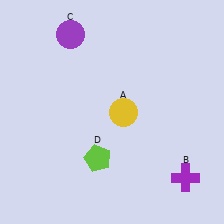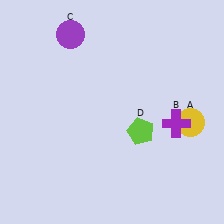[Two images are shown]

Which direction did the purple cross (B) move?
The purple cross (B) moved up.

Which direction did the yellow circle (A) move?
The yellow circle (A) moved right.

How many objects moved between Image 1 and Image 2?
3 objects moved between the two images.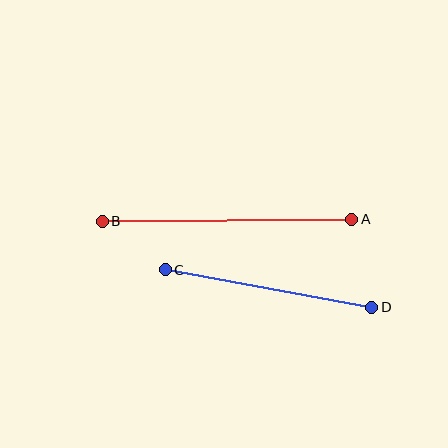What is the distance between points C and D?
The distance is approximately 210 pixels.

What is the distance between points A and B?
The distance is approximately 250 pixels.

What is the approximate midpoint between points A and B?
The midpoint is at approximately (227, 220) pixels.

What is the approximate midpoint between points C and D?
The midpoint is at approximately (269, 288) pixels.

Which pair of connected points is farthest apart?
Points A and B are farthest apart.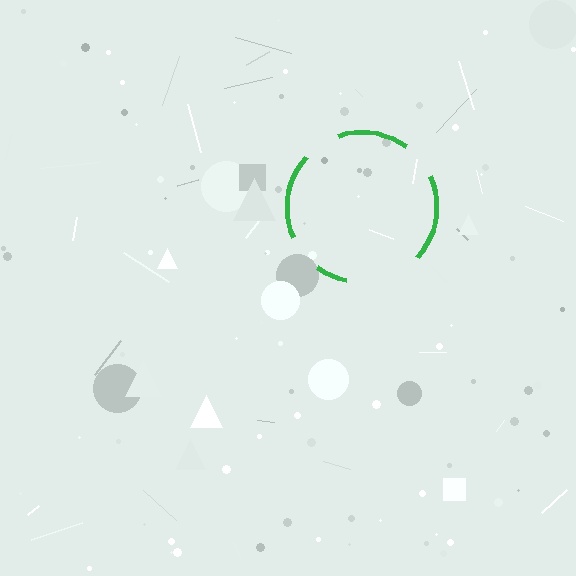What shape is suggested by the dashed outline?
The dashed outline suggests a circle.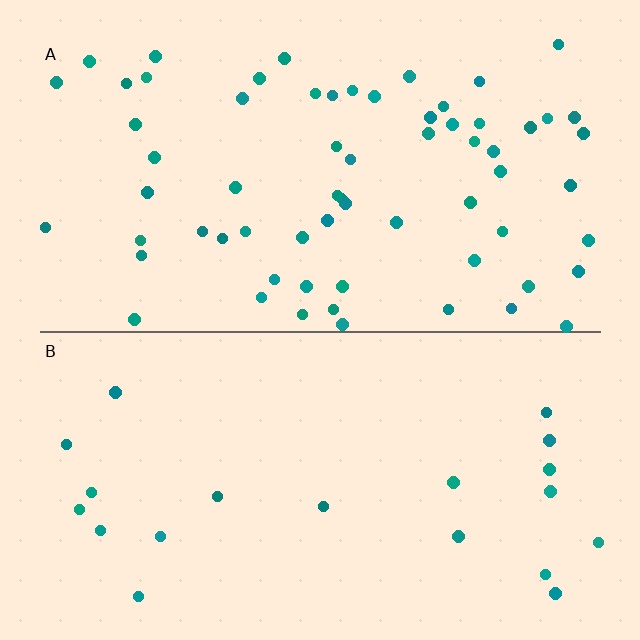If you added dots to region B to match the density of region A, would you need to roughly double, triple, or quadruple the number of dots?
Approximately triple.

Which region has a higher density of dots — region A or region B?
A (the top).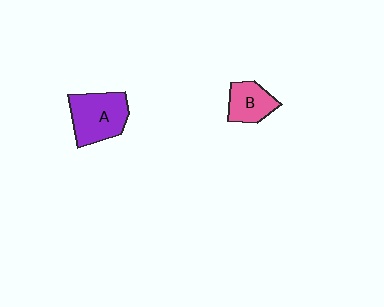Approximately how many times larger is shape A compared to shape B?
Approximately 1.6 times.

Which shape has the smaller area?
Shape B (pink).